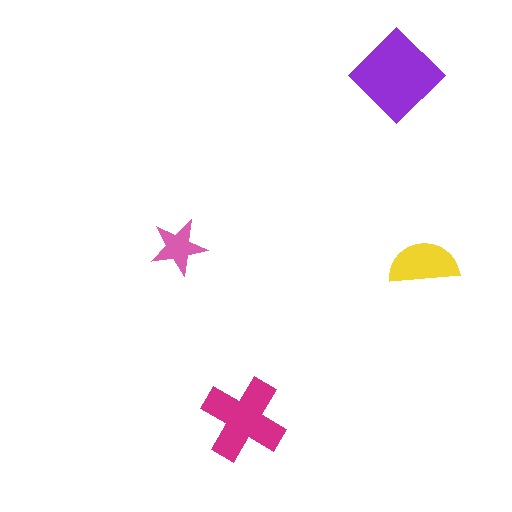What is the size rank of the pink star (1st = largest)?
4th.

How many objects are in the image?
There are 4 objects in the image.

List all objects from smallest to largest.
The pink star, the yellow semicircle, the magenta cross, the purple diamond.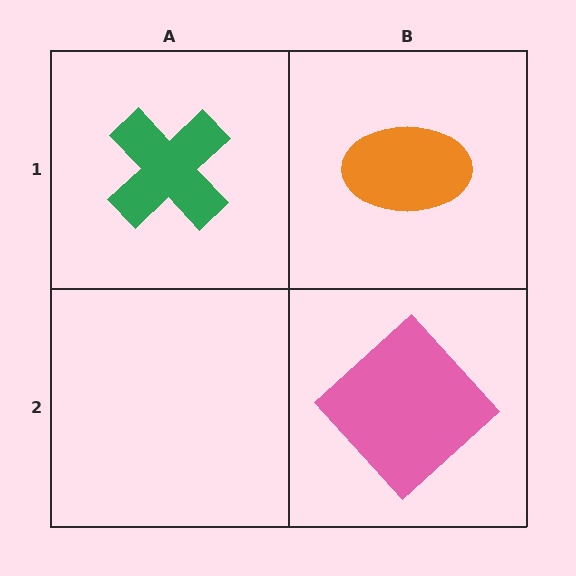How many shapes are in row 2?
1 shape.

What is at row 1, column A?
A green cross.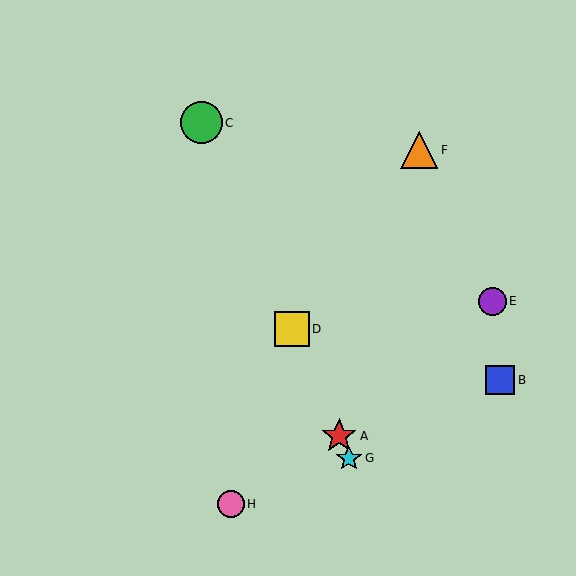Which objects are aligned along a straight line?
Objects A, C, D, G are aligned along a straight line.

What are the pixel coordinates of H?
Object H is at (231, 504).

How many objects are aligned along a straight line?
4 objects (A, C, D, G) are aligned along a straight line.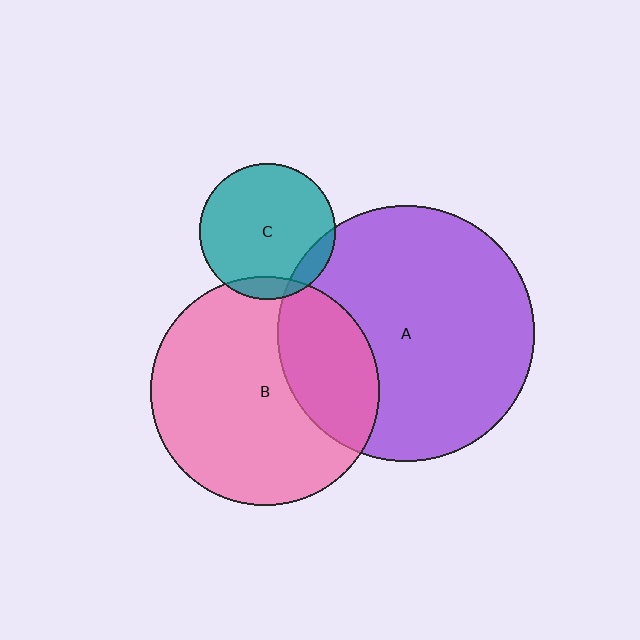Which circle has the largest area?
Circle A (purple).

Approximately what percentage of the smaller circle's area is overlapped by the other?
Approximately 10%.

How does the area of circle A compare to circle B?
Approximately 1.3 times.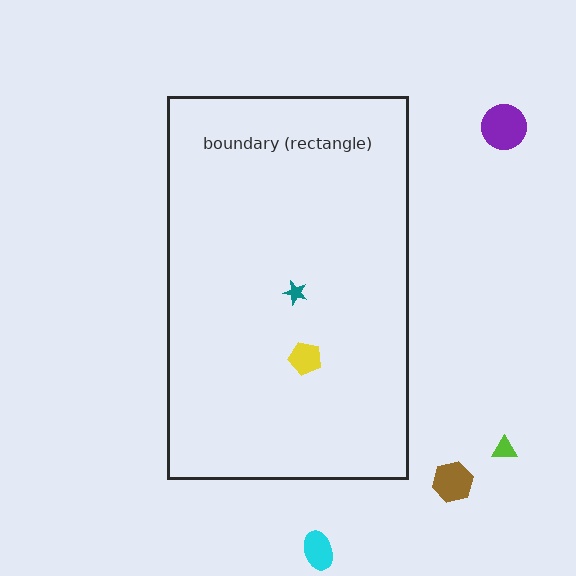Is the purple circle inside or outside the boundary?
Outside.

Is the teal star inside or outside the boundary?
Inside.